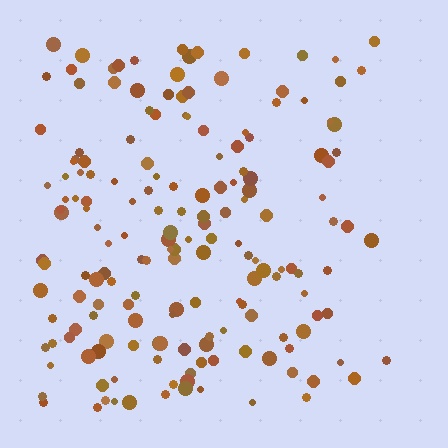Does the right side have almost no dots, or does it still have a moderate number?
Still a moderate number, just noticeably fewer than the left.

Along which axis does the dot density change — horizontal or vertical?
Horizontal.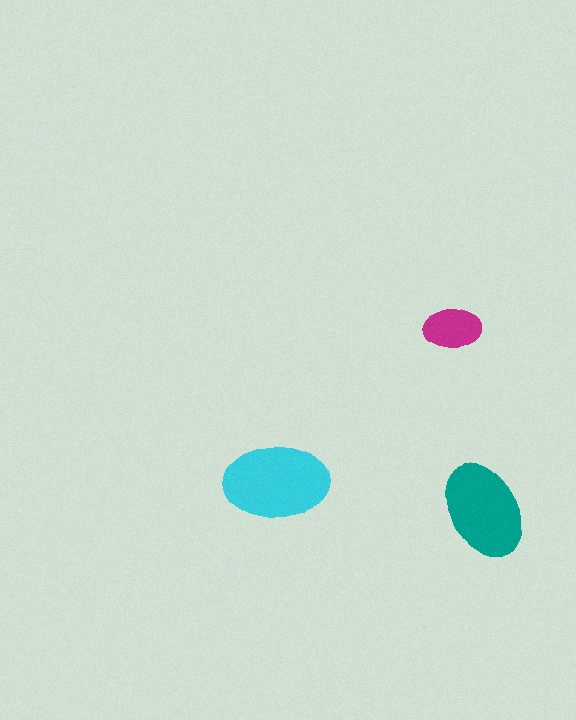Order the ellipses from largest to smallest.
the cyan one, the teal one, the magenta one.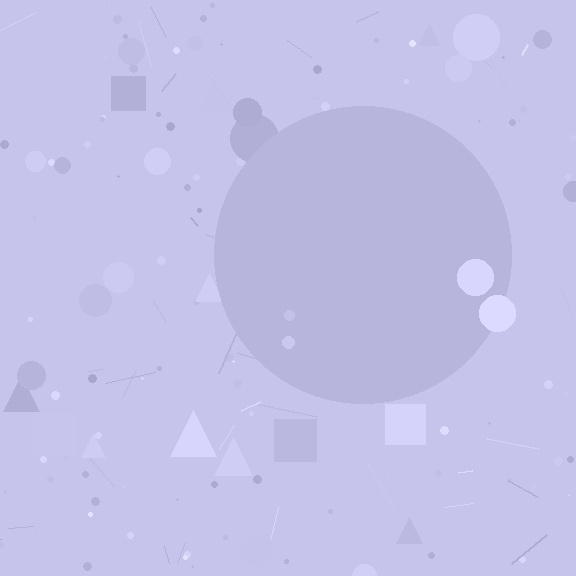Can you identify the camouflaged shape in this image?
The camouflaged shape is a circle.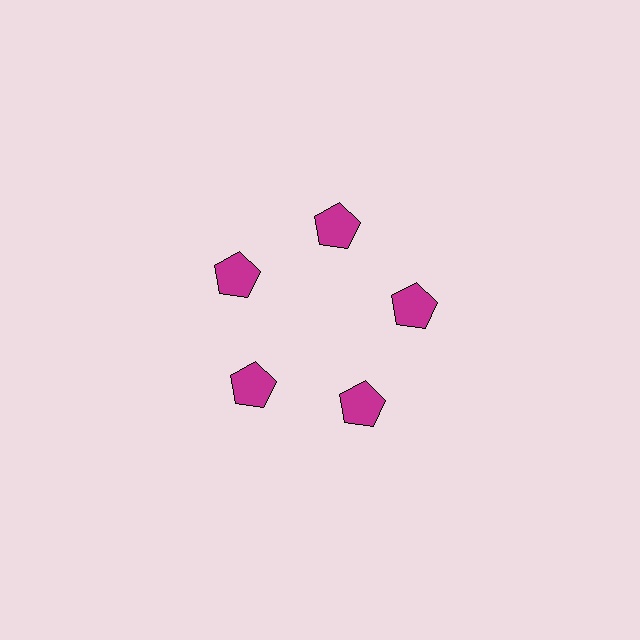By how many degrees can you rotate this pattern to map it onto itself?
The pattern maps onto itself every 72 degrees of rotation.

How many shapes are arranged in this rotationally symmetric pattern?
There are 5 shapes, arranged in 5 groups of 1.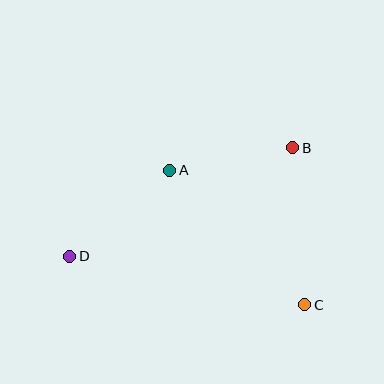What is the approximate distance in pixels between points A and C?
The distance between A and C is approximately 190 pixels.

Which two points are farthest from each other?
Points B and D are farthest from each other.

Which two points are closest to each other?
Points A and B are closest to each other.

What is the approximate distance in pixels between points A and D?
The distance between A and D is approximately 132 pixels.